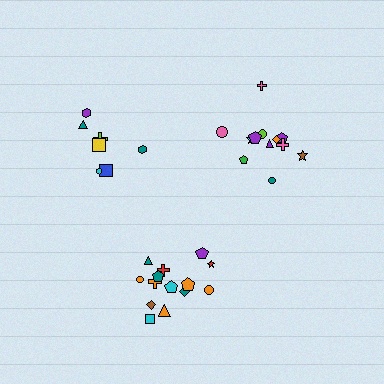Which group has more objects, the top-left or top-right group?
The top-right group.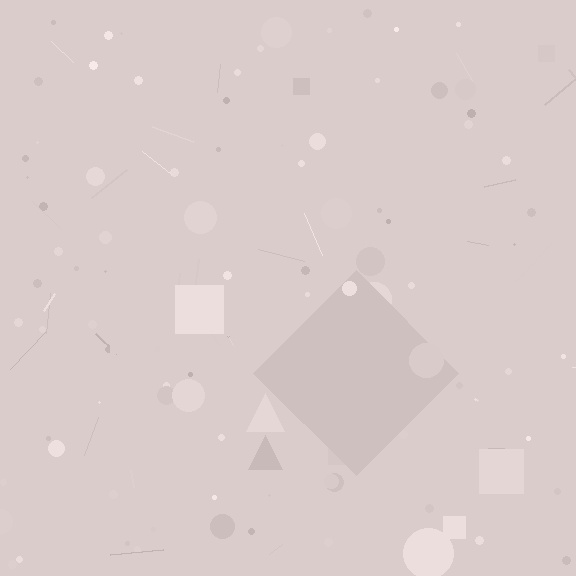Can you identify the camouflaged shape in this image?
The camouflaged shape is a diamond.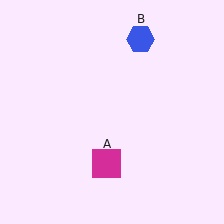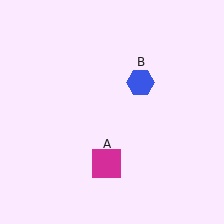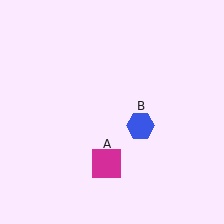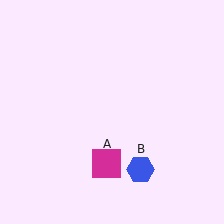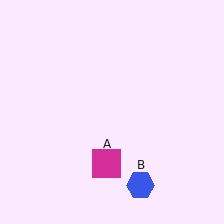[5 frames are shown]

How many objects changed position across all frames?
1 object changed position: blue hexagon (object B).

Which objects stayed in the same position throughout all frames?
Magenta square (object A) remained stationary.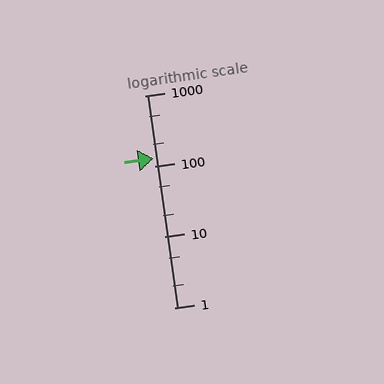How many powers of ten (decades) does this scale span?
The scale spans 3 decades, from 1 to 1000.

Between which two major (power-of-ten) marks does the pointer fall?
The pointer is between 100 and 1000.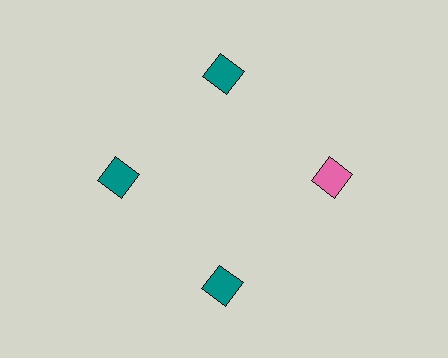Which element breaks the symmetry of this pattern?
The pink diamond at roughly the 3 o'clock position breaks the symmetry. All other shapes are teal diamonds.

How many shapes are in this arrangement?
There are 4 shapes arranged in a ring pattern.